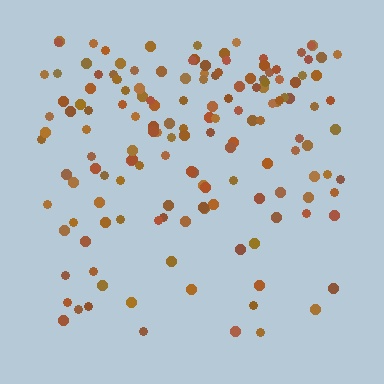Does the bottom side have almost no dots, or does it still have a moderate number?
Still a moderate number, just noticeably fewer than the top.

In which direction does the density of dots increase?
From bottom to top, with the top side densest.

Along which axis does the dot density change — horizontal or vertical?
Vertical.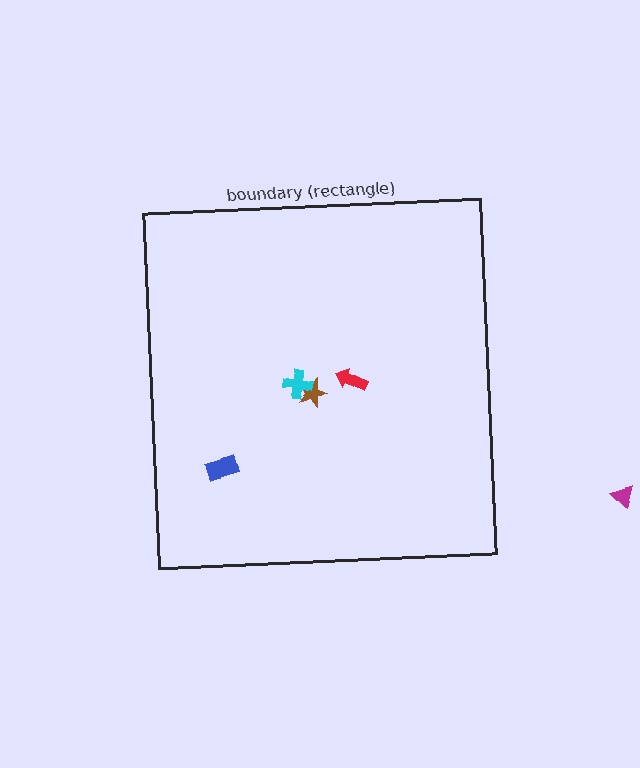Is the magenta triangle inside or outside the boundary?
Outside.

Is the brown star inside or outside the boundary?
Inside.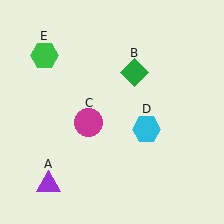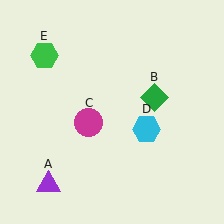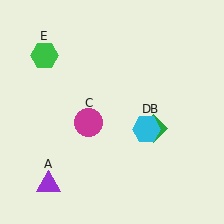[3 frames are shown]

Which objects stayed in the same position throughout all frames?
Purple triangle (object A) and magenta circle (object C) and cyan hexagon (object D) and green hexagon (object E) remained stationary.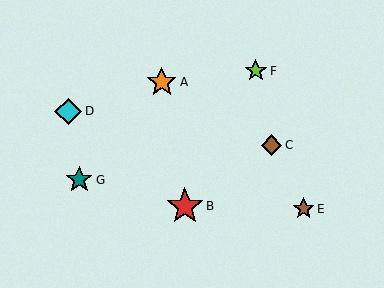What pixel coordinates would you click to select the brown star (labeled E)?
Click at (304, 209) to select the brown star E.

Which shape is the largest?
The red star (labeled B) is the largest.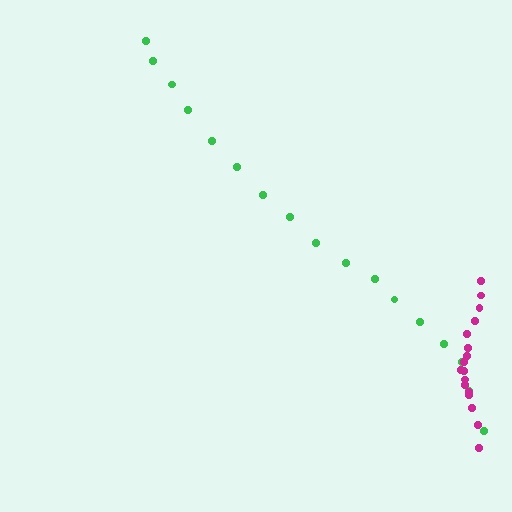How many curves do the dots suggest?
There are 2 distinct paths.